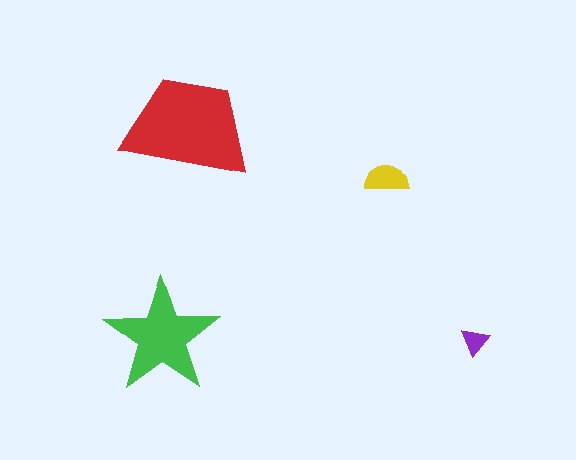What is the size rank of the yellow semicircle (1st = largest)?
3rd.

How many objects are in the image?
There are 4 objects in the image.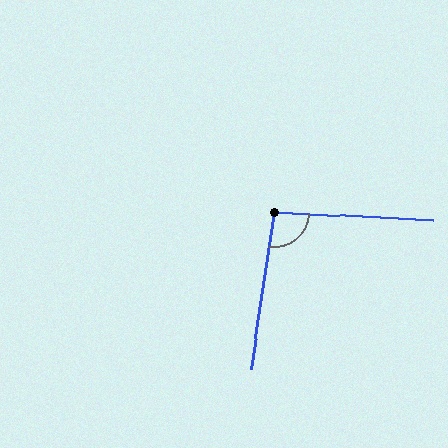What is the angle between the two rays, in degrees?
Approximately 95 degrees.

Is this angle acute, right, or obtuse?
It is obtuse.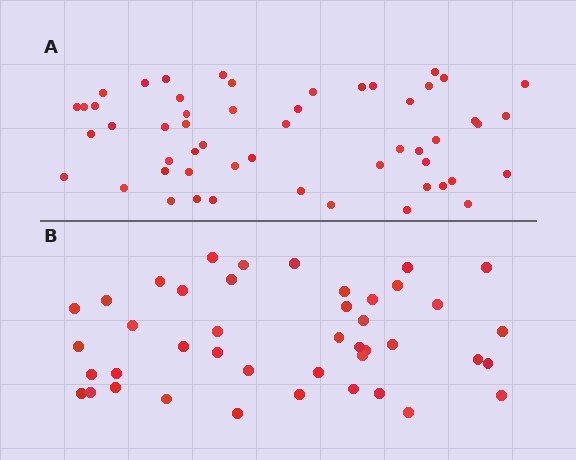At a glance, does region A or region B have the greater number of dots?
Region A (the top region) has more dots.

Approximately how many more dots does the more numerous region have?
Region A has roughly 10 or so more dots than region B.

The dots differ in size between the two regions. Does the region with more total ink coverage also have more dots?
No. Region B has more total ink coverage because its dots are larger, but region A actually contains more individual dots. Total area can be misleading — the number of items is what matters here.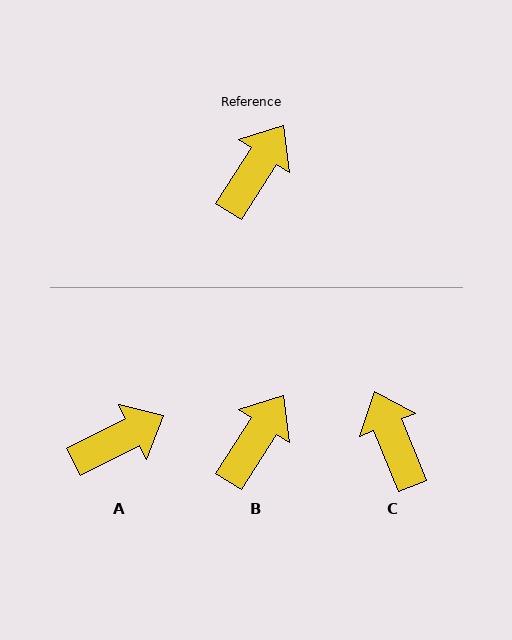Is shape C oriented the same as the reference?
No, it is off by about 54 degrees.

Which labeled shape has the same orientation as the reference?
B.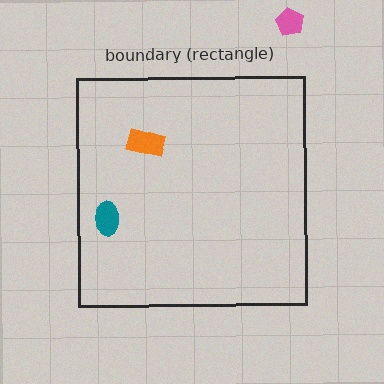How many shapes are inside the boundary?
2 inside, 1 outside.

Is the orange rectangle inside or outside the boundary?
Inside.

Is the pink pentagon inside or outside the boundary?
Outside.